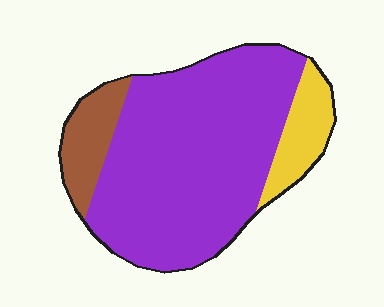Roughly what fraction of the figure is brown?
Brown takes up about one eighth (1/8) of the figure.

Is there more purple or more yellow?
Purple.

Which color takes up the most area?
Purple, at roughly 75%.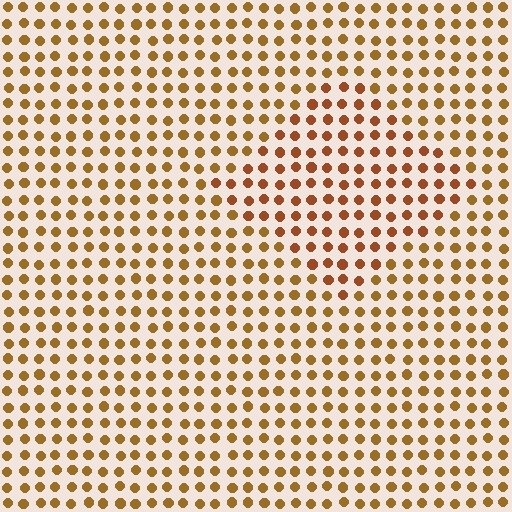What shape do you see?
I see a diamond.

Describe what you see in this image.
The image is filled with small brown elements in a uniform arrangement. A diamond-shaped region is visible where the elements are tinted to a slightly different hue, forming a subtle color boundary.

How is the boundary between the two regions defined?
The boundary is defined purely by a slight shift in hue (about 19 degrees). Spacing, size, and orientation are identical on both sides.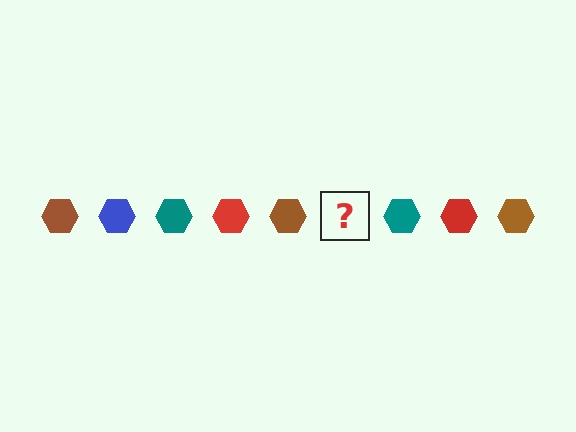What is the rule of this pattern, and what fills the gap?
The rule is that the pattern cycles through brown, blue, teal, red hexagons. The gap should be filled with a blue hexagon.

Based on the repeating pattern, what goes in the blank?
The blank should be a blue hexagon.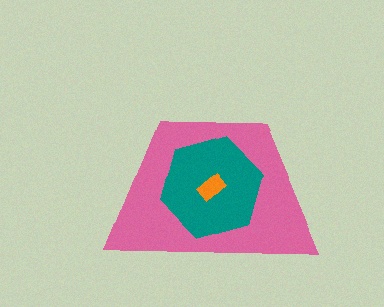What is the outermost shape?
The pink trapezoid.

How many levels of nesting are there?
3.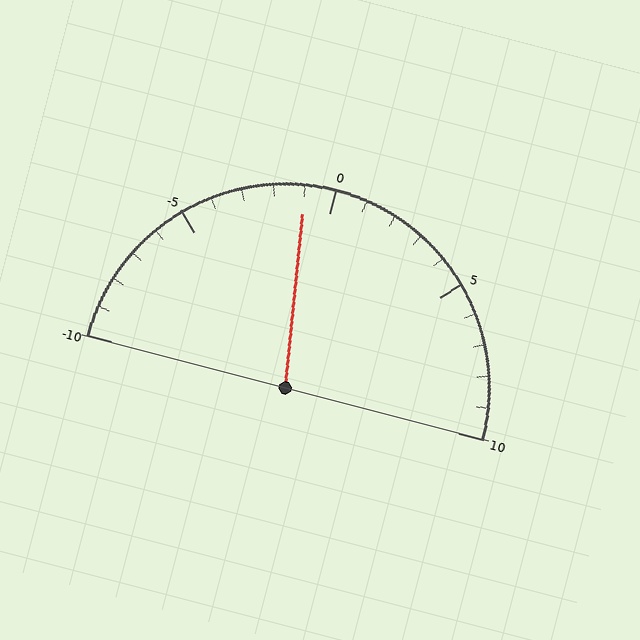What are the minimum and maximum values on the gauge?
The gauge ranges from -10 to 10.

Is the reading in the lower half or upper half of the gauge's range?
The reading is in the lower half of the range (-10 to 10).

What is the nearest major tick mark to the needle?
The nearest major tick mark is 0.